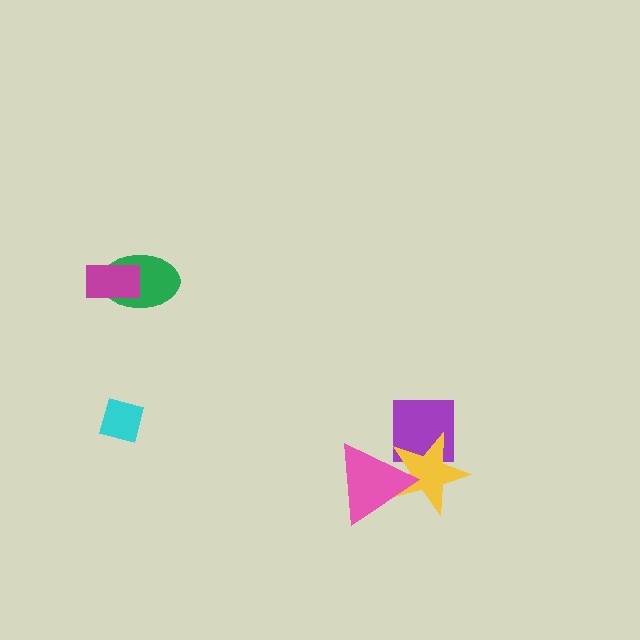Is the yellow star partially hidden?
Yes, it is partially covered by another shape.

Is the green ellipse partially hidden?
Yes, it is partially covered by another shape.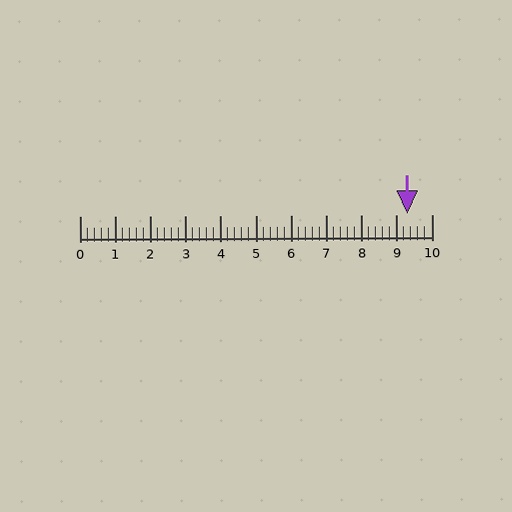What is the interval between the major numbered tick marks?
The major tick marks are spaced 1 units apart.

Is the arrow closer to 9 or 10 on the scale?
The arrow is closer to 9.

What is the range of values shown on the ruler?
The ruler shows values from 0 to 10.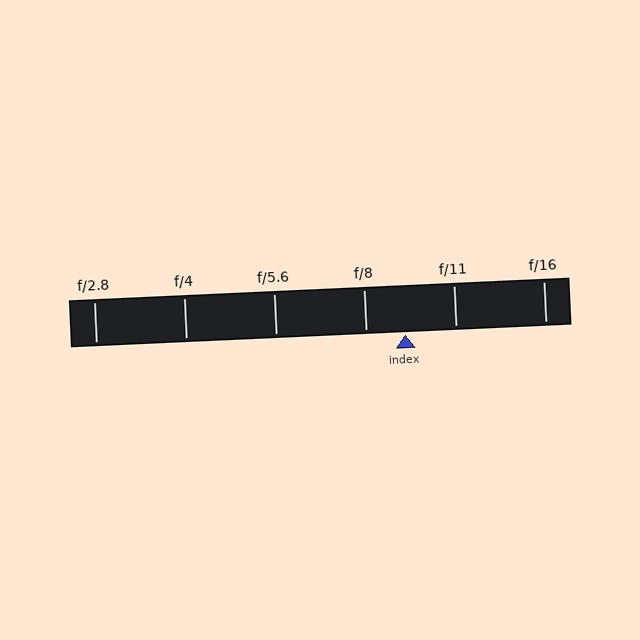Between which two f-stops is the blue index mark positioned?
The index mark is between f/8 and f/11.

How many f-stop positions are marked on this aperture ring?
There are 6 f-stop positions marked.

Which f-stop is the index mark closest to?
The index mark is closest to f/8.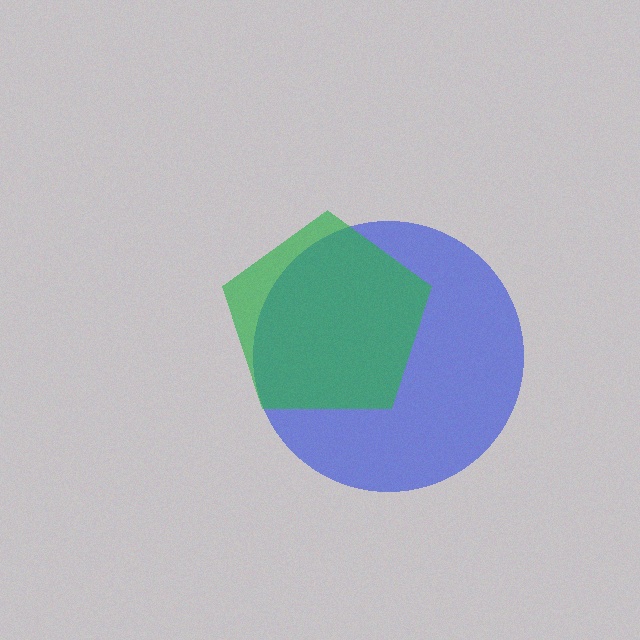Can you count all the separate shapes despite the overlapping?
Yes, there are 2 separate shapes.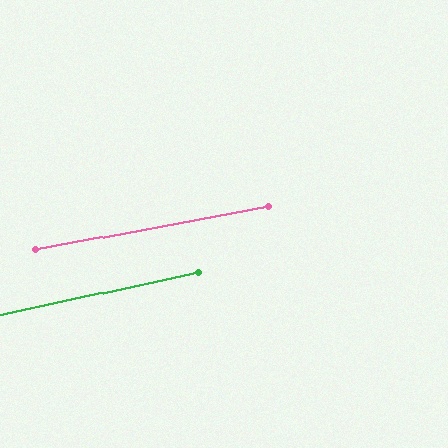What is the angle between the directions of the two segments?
Approximately 2 degrees.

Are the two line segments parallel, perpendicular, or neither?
Parallel — their directions differ by only 1.7°.